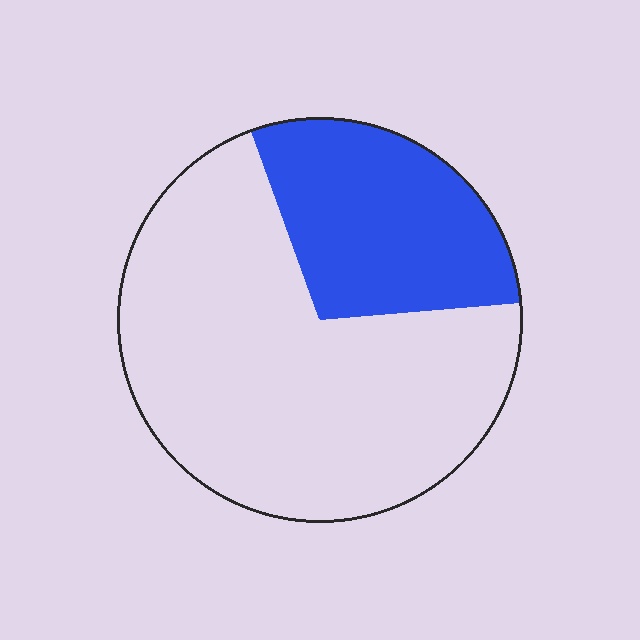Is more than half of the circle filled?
No.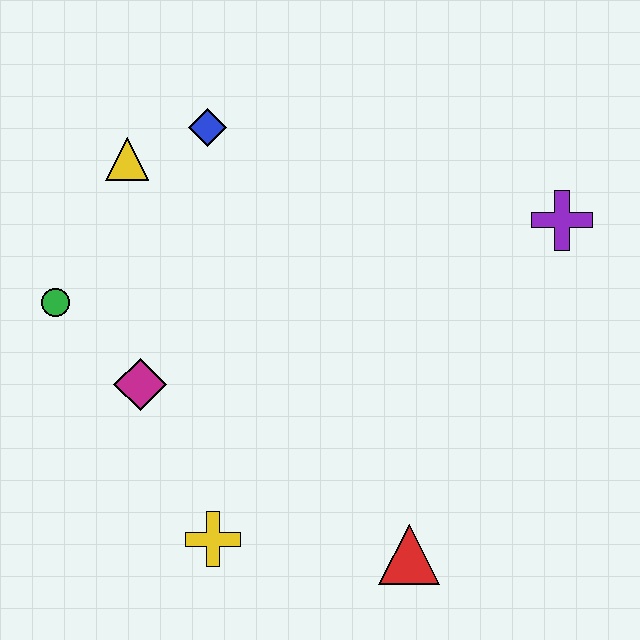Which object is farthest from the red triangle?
The yellow triangle is farthest from the red triangle.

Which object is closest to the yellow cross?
The magenta diamond is closest to the yellow cross.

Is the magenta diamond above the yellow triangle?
No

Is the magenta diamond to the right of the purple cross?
No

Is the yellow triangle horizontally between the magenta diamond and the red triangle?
No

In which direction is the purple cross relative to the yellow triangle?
The purple cross is to the right of the yellow triangle.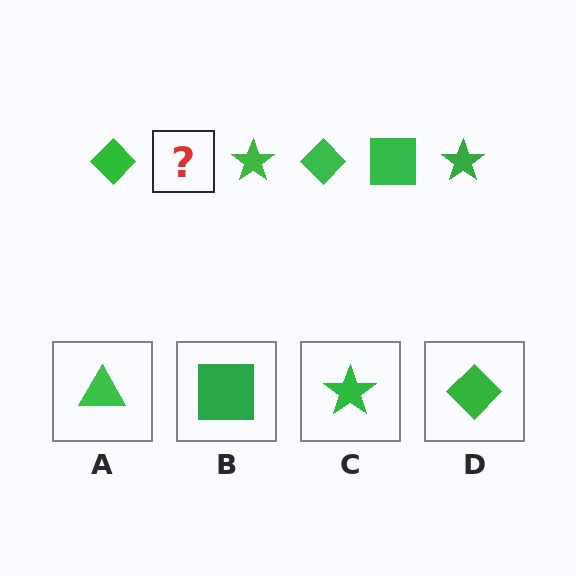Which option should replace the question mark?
Option B.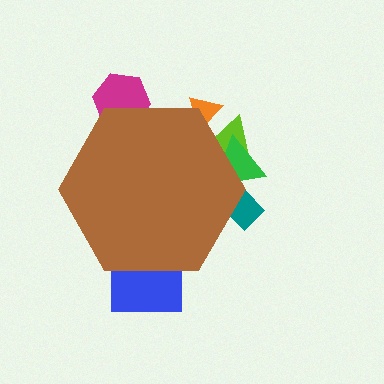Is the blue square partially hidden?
Yes, the blue square is partially hidden behind the brown hexagon.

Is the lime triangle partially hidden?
Yes, the lime triangle is partially hidden behind the brown hexagon.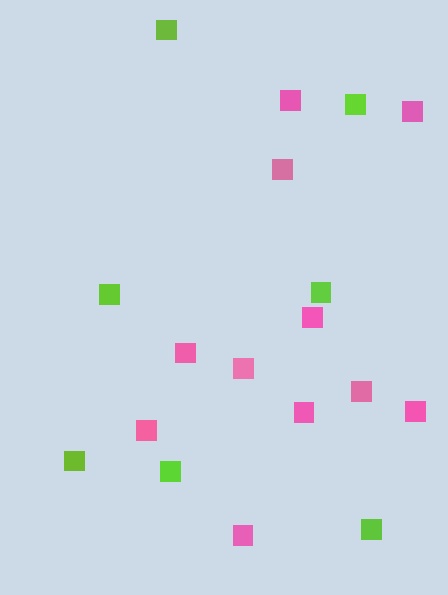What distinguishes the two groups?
There are 2 groups: one group of pink squares (11) and one group of lime squares (7).